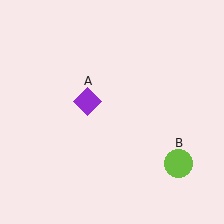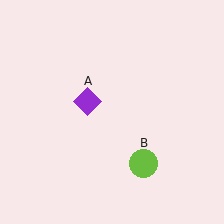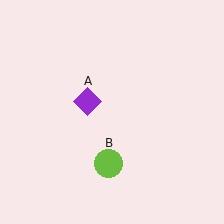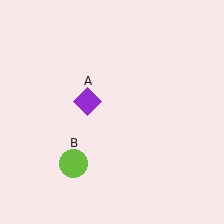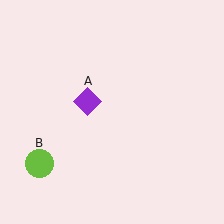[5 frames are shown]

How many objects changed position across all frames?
1 object changed position: lime circle (object B).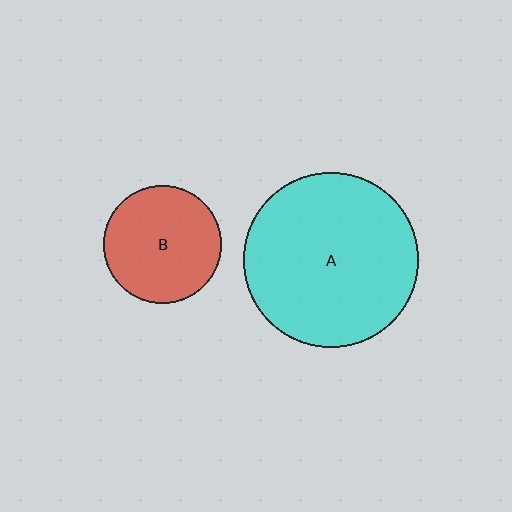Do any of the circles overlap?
No, none of the circles overlap.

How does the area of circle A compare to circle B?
Approximately 2.2 times.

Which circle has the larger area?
Circle A (cyan).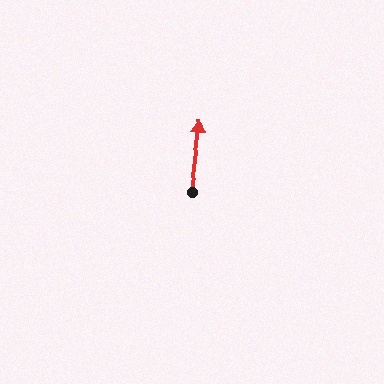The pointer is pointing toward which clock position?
Roughly 12 o'clock.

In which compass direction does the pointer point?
North.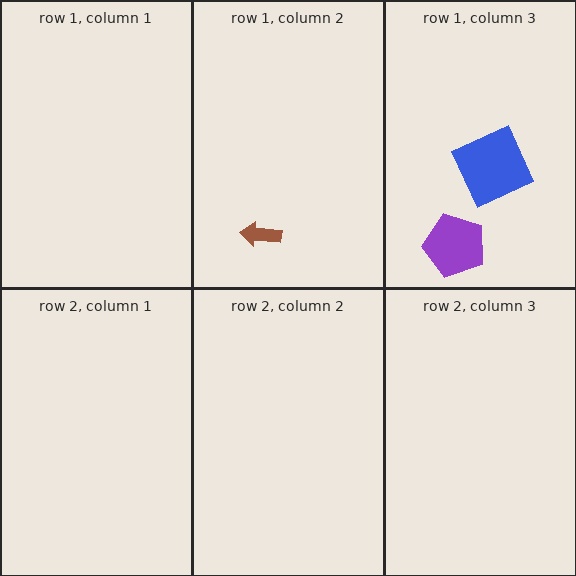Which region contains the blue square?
The row 1, column 3 region.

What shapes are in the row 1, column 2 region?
The brown arrow.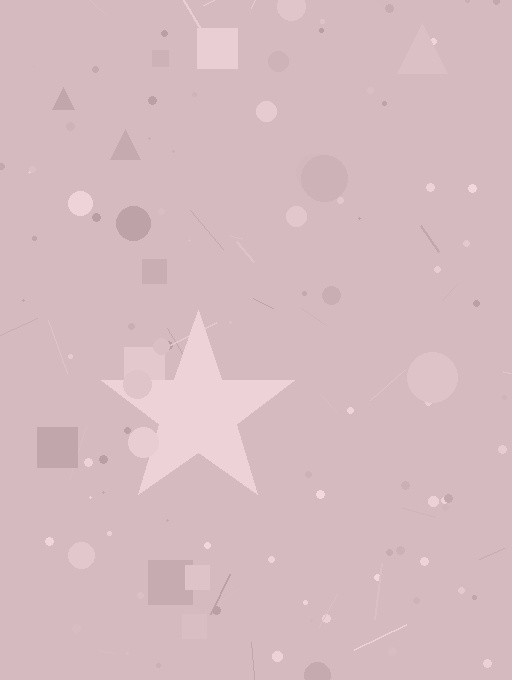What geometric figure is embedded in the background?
A star is embedded in the background.